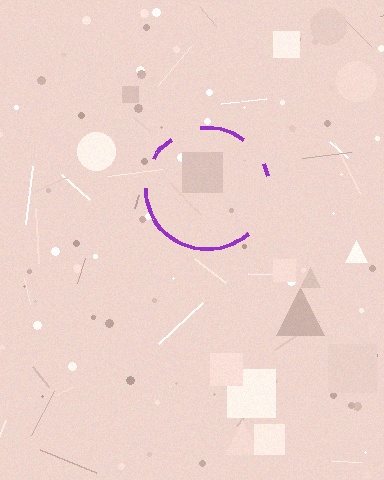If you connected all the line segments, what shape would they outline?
They would outline a circle.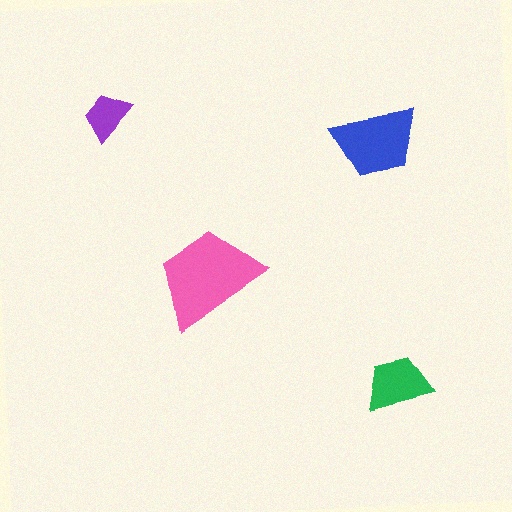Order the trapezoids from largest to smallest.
the pink one, the blue one, the green one, the purple one.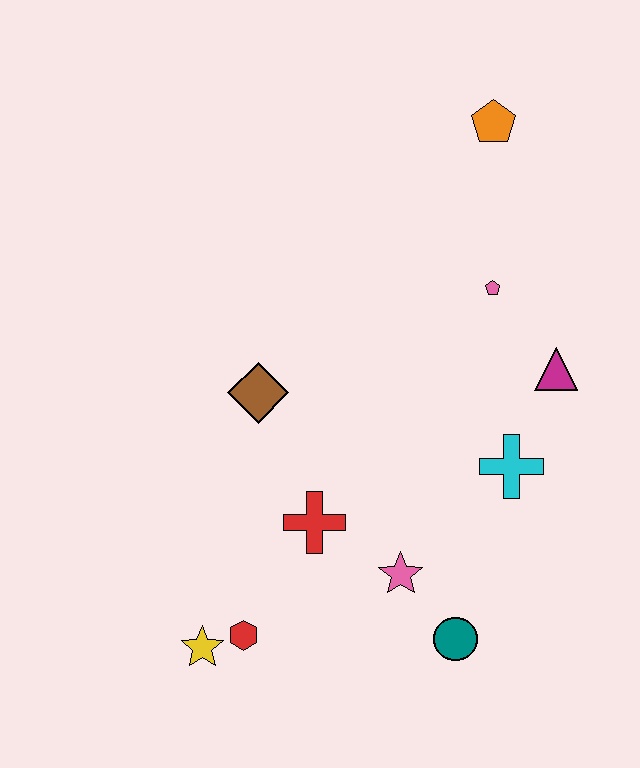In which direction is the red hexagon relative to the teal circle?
The red hexagon is to the left of the teal circle.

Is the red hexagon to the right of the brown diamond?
No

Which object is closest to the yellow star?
The red hexagon is closest to the yellow star.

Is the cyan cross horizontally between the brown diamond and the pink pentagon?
No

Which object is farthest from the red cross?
The orange pentagon is farthest from the red cross.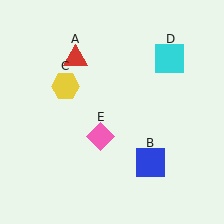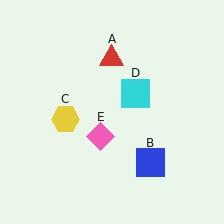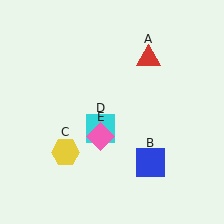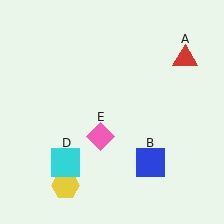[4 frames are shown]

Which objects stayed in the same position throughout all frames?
Blue square (object B) and pink diamond (object E) remained stationary.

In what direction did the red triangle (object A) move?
The red triangle (object A) moved right.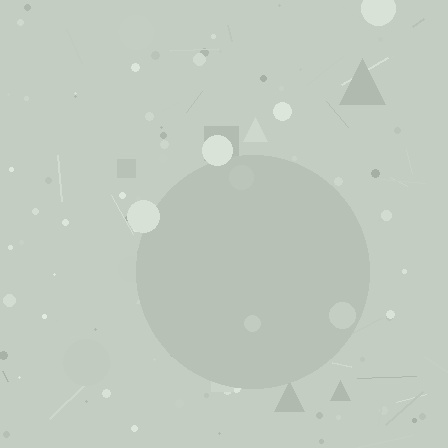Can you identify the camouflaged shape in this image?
The camouflaged shape is a circle.